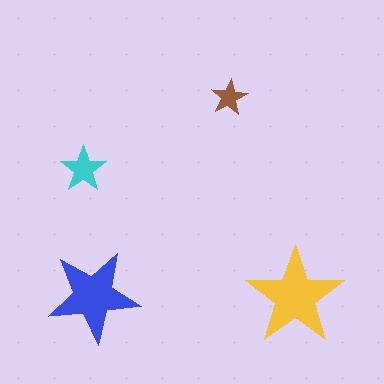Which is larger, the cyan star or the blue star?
The blue one.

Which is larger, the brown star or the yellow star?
The yellow one.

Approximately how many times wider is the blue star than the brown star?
About 2.5 times wider.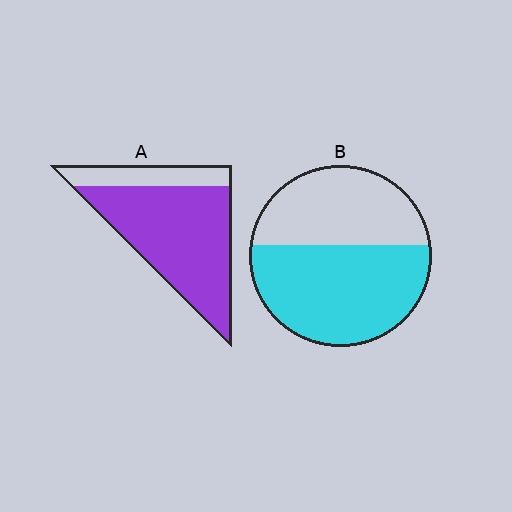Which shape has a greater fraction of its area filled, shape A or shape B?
Shape A.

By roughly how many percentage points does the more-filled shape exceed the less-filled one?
By roughly 20 percentage points (A over B).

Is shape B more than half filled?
Yes.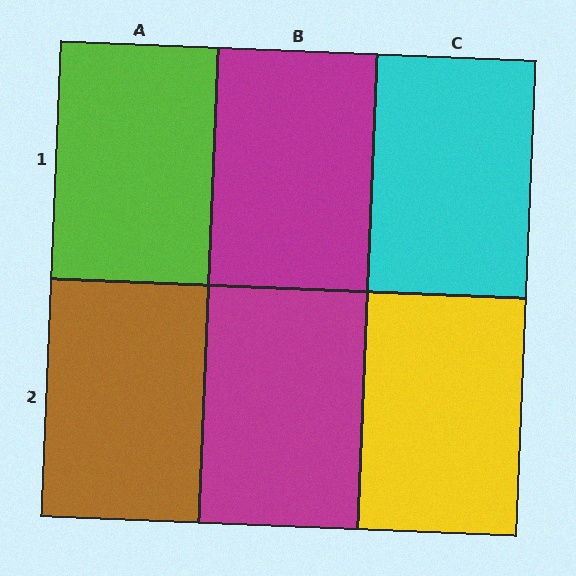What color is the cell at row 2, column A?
Brown.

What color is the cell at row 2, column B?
Magenta.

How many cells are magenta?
2 cells are magenta.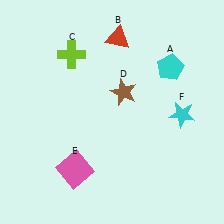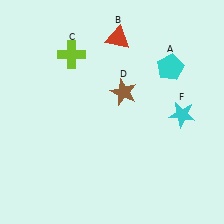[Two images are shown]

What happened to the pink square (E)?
The pink square (E) was removed in Image 2. It was in the bottom-left area of Image 1.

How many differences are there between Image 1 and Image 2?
There is 1 difference between the two images.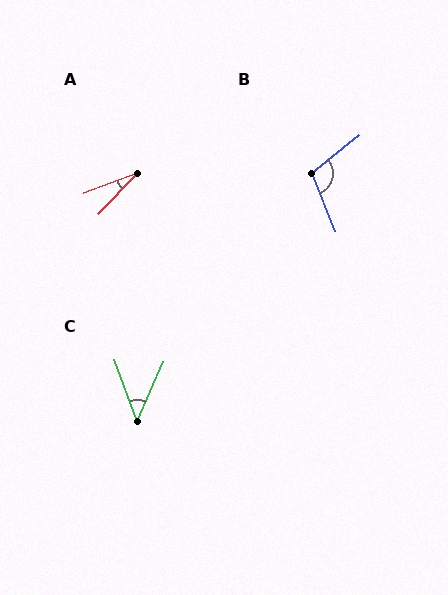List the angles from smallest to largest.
A (26°), C (44°), B (107°).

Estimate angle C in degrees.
Approximately 44 degrees.